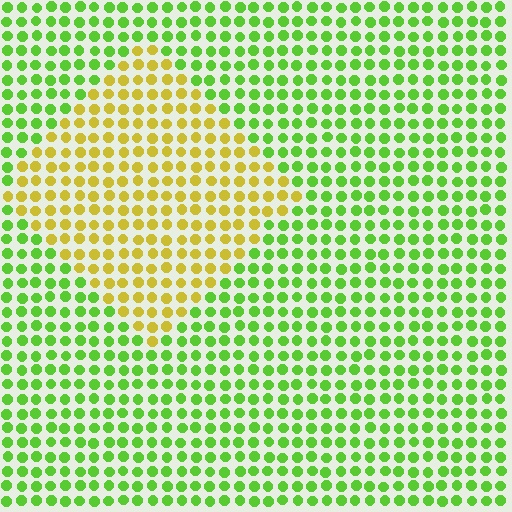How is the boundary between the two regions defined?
The boundary is defined purely by a slight shift in hue (about 50 degrees). Spacing, size, and orientation are identical on both sides.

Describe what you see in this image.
The image is filled with small lime elements in a uniform arrangement. A diamond-shaped region is visible where the elements are tinted to a slightly different hue, forming a subtle color boundary.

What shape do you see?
I see a diamond.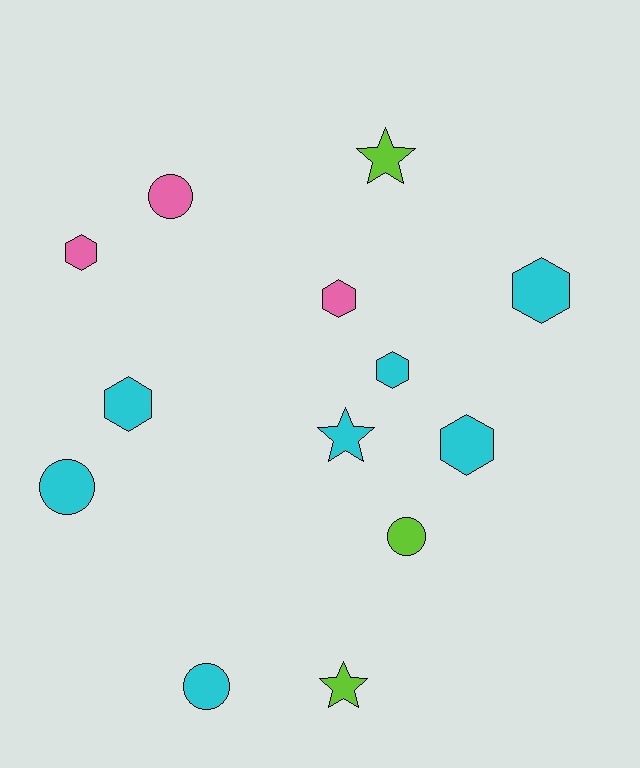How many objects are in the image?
There are 13 objects.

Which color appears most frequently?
Cyan, with 7 objects.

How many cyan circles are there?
There are 2 cyan circles.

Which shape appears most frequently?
Hexagon, with 6 objects.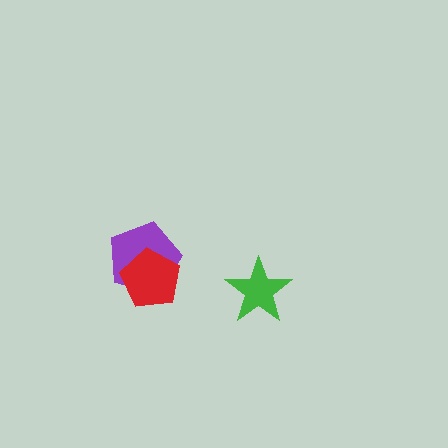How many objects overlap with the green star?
0 objects overlap with the green star.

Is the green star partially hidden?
No, no other shape covers it.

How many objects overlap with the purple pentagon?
1 object overlaps with the purple pentagon.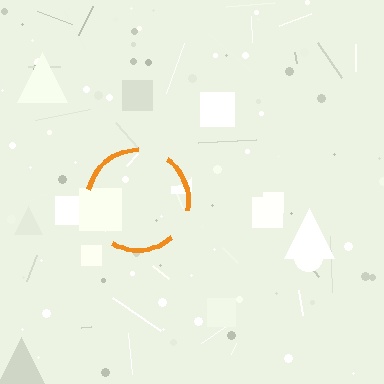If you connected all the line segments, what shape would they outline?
They would outline a circle.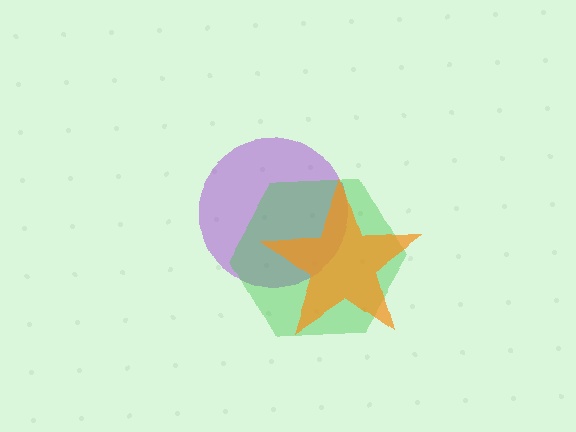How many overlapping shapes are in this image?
There are 3 overlapping shapes in the image.